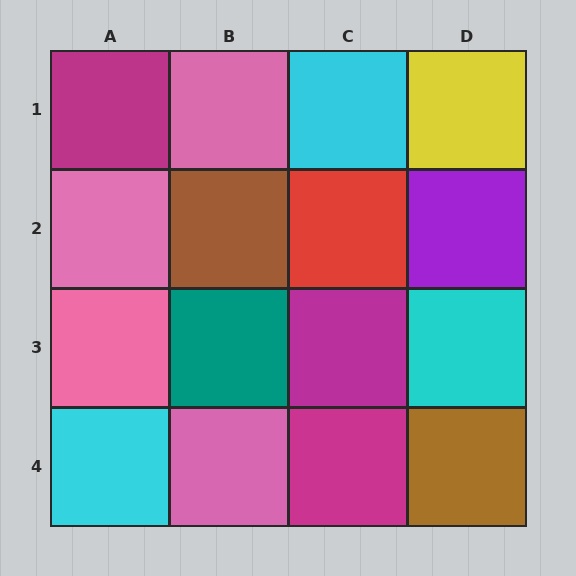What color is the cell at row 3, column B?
Teal.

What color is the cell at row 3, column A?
Pink.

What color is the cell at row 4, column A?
Cyan.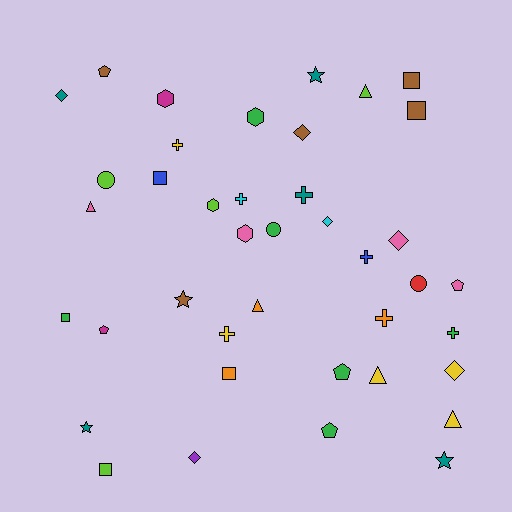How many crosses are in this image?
There are 7 crosses.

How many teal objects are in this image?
There are 5 teal objects.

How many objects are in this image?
There are 40 objects.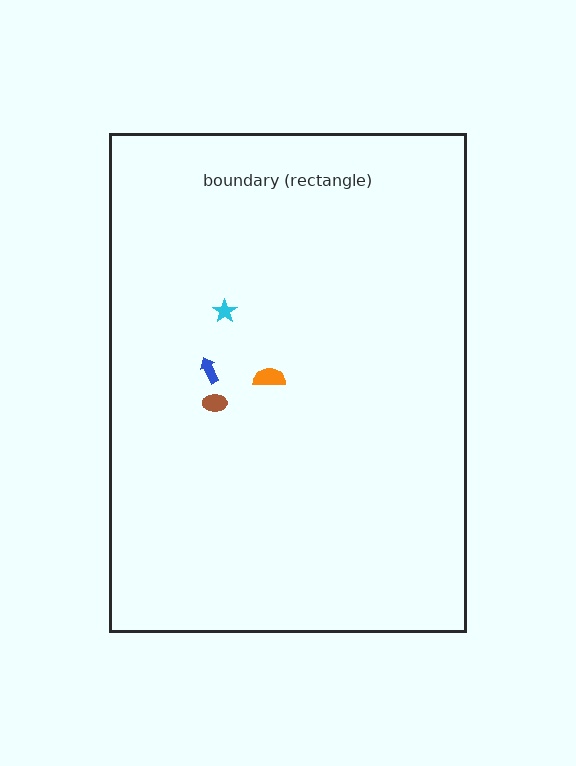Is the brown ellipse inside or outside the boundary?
Inside.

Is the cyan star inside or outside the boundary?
Inside.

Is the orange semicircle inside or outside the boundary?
Inside.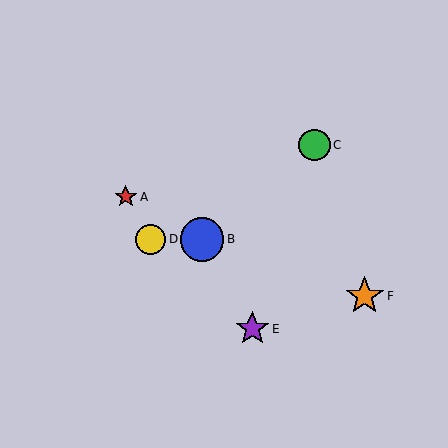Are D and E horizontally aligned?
No, D is at y≈239 and E is at y≈329.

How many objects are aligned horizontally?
2 objects (B, D) are aligned horizontally.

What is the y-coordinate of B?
Object B is at y≈239.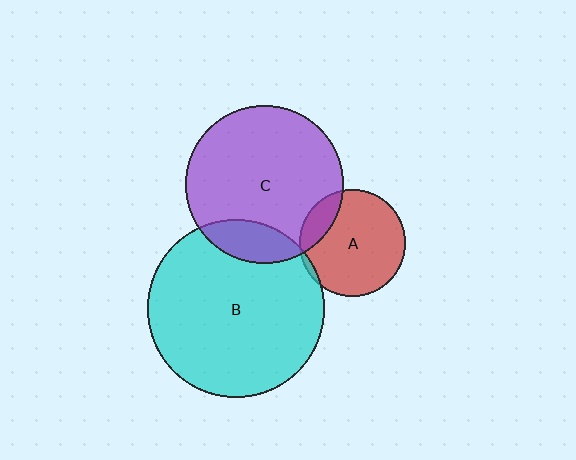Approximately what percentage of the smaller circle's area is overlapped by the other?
Approximately 5%.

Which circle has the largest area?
Circle B (cyan).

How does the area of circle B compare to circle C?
Approximately 1.3 times.